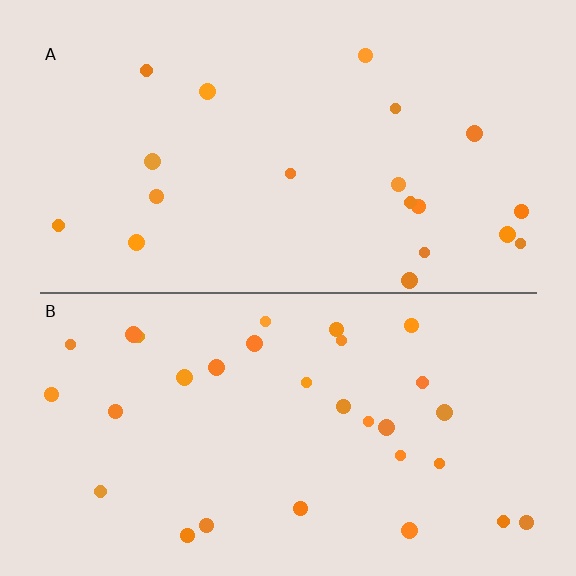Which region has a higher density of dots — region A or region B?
B (the bottom).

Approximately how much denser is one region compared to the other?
Approximately 1.6× — region B over region A.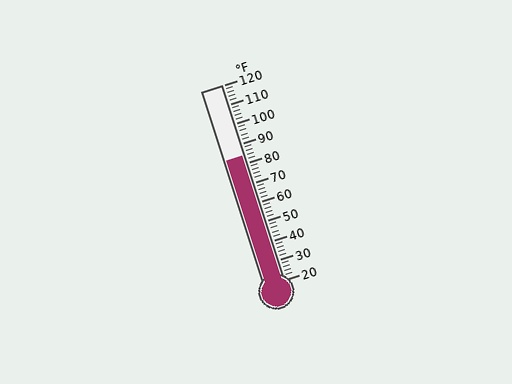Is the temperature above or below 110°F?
The temperature is below 110°F.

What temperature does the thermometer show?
The thermometer shows approximately 84°F.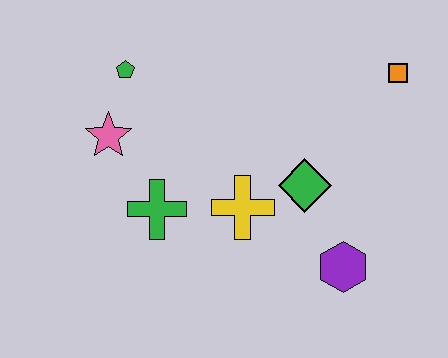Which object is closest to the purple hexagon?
The green diamond is closest to the purple hexagon.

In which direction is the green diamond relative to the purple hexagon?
The green diamond is above the purple hexagon.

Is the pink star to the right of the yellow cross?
No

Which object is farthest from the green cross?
The orange square is farthest from the green cross.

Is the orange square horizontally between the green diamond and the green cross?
No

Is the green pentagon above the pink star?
Yes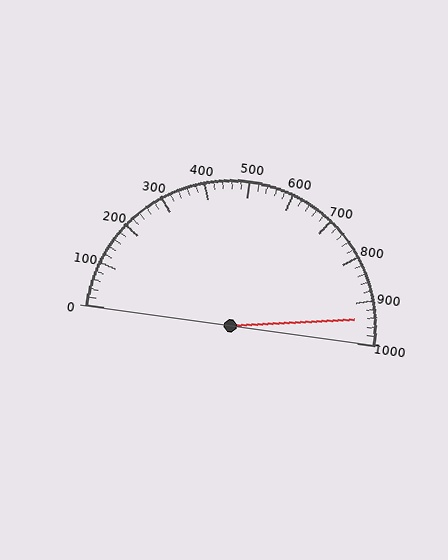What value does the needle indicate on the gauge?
The needle indicates approximately 940.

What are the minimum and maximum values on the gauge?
The gauge ranges from 0 to 1000.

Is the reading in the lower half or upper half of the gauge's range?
The reading is in the upper half of the range (0 to 1000).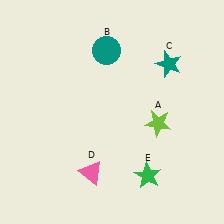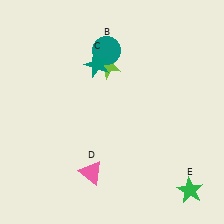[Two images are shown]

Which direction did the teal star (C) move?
The teal star (C) moved left.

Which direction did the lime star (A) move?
The lime star (A) moved up.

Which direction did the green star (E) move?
The green star (E) moved right.